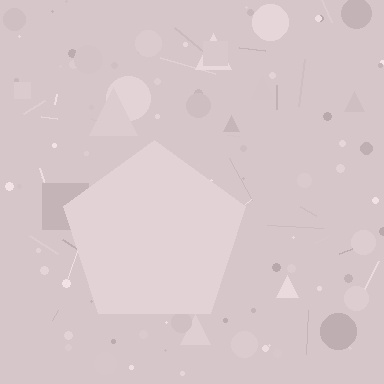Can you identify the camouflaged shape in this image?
The camouflaged shape is a pentagon.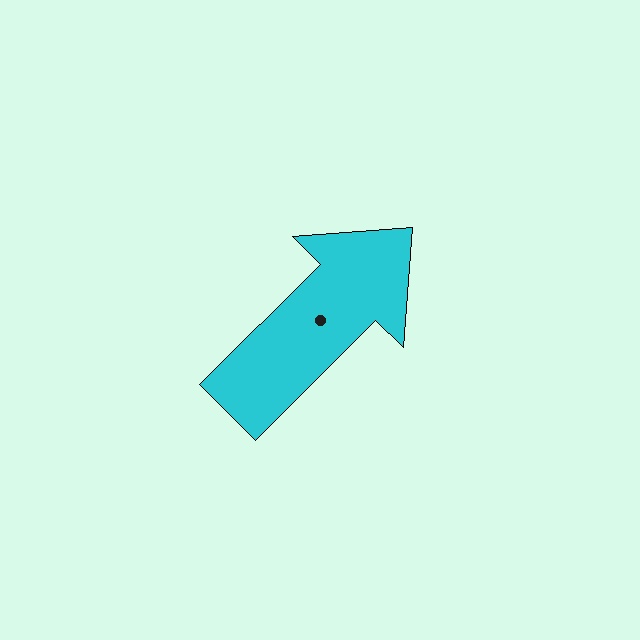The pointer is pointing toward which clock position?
Roughly 2 o'clock.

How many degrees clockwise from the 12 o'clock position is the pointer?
Approximately 45 degrees.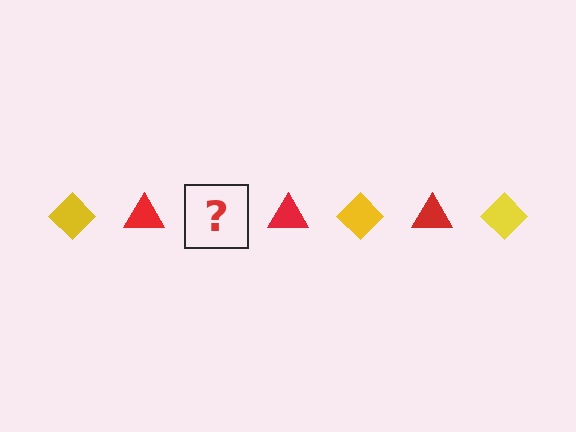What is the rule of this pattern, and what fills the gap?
The rule is that the pattern alternates between yellow diamond and red triangle. The gap should be filled with a yellow diamond.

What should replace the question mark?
The question mark should be replaced with a yellow diamond.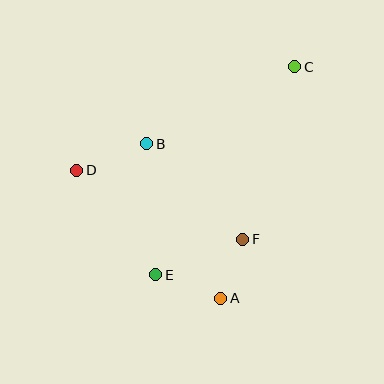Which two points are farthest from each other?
Points C and E are farthest from each other.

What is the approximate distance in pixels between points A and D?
The distance between A and D is approximately 192 pixels.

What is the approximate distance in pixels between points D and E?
The distance between D and E is approximately 131 pixels.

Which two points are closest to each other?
Points A and F are closest to each other.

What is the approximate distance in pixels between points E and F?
The distance between E and F is approximately 94 pixels.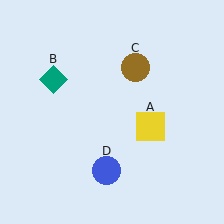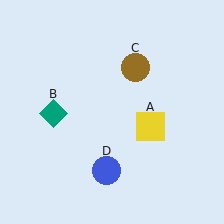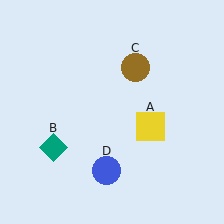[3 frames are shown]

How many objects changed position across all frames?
1 object changed position: teal diamond (object B).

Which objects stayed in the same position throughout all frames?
Yellow square (object A) and brown circle (object C) and blue circle (object D) remained stationary.